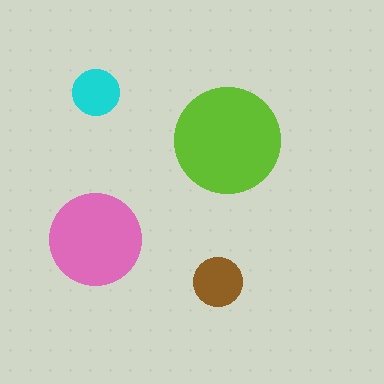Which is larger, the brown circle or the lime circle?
The lime one.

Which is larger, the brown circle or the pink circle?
The pink one.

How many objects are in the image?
There are 4 objects in the image.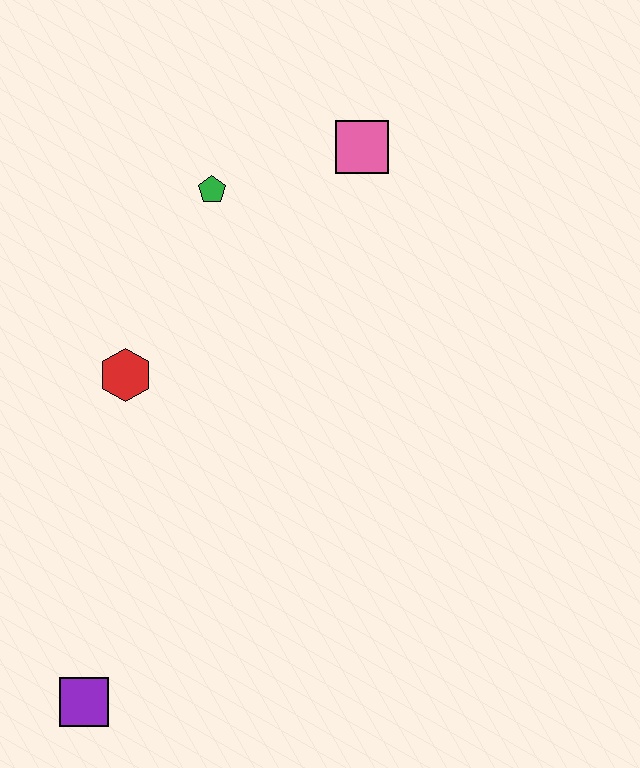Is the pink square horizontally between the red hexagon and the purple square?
No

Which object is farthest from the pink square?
The purple square is farthest from the pink square.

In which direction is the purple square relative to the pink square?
The purple square is below the pink square.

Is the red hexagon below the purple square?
No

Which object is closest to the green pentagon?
The pink square is closest to the green pentagon.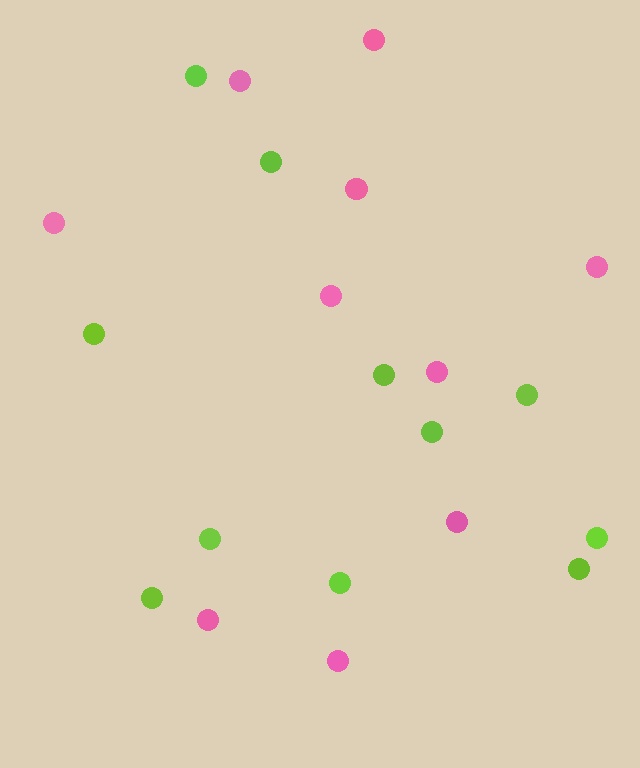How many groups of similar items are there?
There are 2 groups: one group of lime circles (11) and one group of pink circles (10).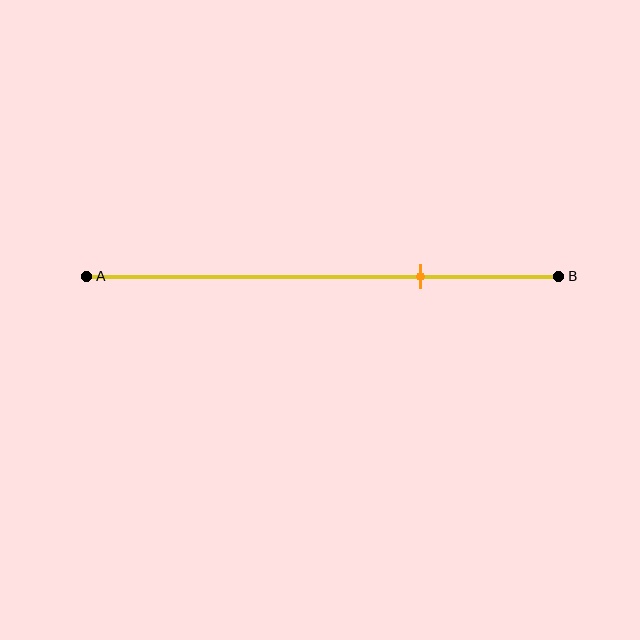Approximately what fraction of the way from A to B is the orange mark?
The orange mark is approximately 70% of the way from A to B.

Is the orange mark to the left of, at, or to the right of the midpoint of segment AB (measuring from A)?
The orange mark is to the right of the midpoint of segment AB.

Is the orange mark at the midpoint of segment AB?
No, the mark is at about 70% from A, not at the 50% midpoint.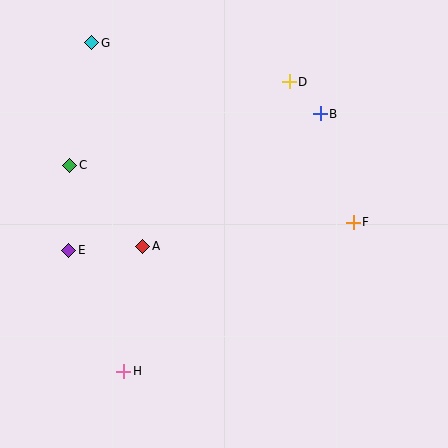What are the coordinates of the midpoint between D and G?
The midpoint between D and G is at (190, 62).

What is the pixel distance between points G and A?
The distance between G and A is 210 pixels.